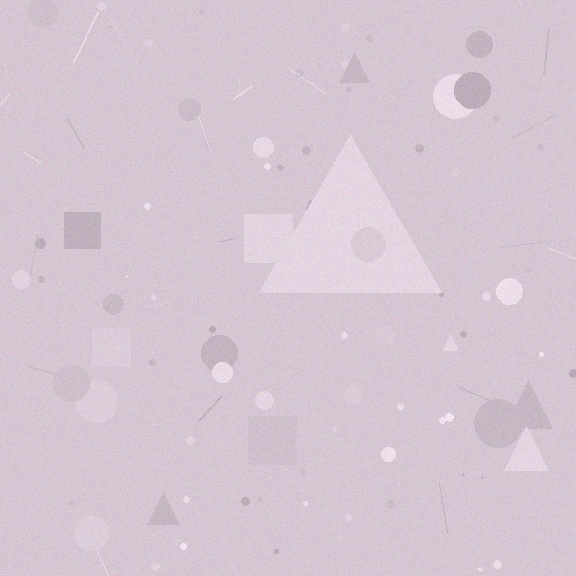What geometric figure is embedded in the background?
A triangle is embedded in the background.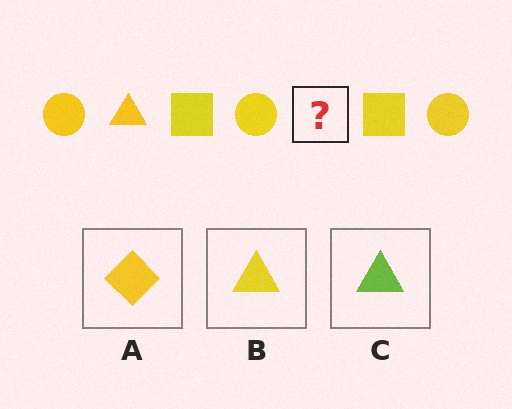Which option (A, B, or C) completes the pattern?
B.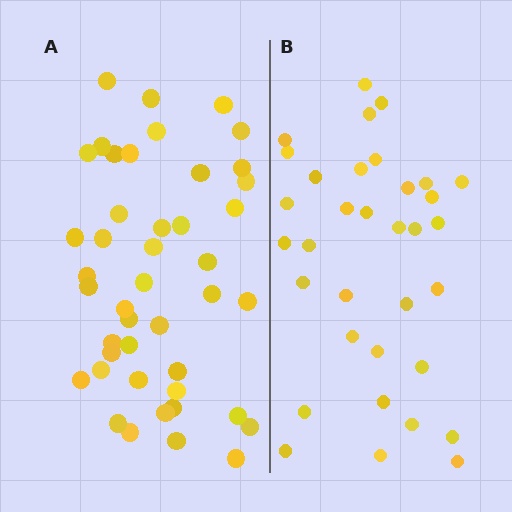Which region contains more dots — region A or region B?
Region A (the left region) has more dots.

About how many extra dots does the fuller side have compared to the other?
Region A has roughly 10 or so more dots than region B.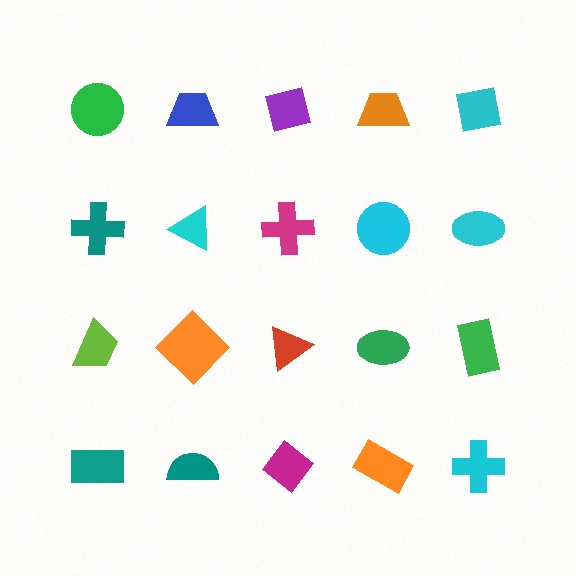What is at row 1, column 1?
A green circle.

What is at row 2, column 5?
A cyan ellipse.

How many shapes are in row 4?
5 shapes.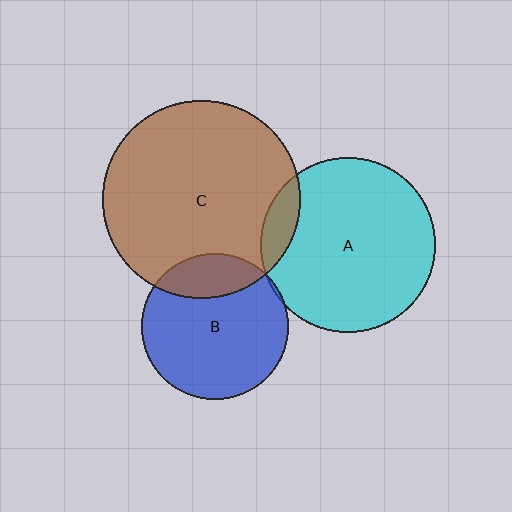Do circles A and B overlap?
Yes.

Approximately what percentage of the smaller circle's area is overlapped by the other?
Approximately 5%.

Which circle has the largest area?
Circle C (brown).